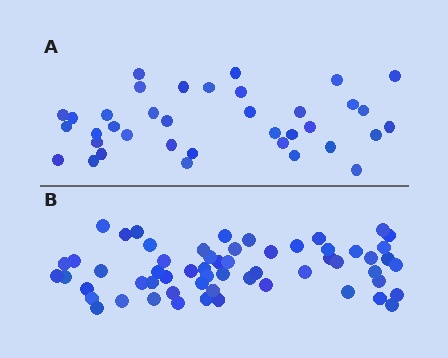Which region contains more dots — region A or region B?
Region B (the bottom region) has more dots.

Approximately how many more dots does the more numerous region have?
Region B has approximately 20 more dots than region A.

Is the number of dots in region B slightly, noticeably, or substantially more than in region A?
Region B has substantially more. The ratio is roughly 1.6 to 1.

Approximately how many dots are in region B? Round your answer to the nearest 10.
About 60 dots. (The exact count is 59, which rounds to 60.)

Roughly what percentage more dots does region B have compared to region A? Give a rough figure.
About 60% more.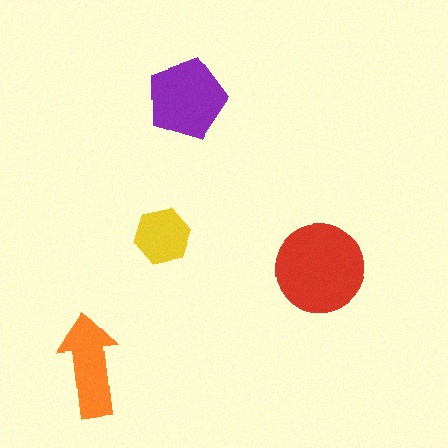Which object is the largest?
The red circle.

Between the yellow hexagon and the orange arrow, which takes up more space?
The orange arrow.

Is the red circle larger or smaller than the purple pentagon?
Larger.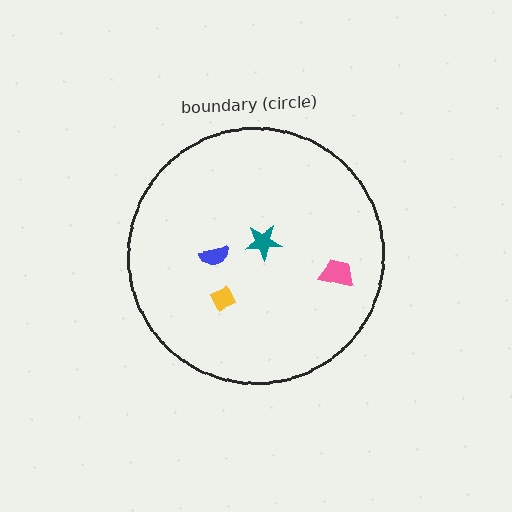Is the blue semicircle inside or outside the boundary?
Inside.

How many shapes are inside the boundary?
4 inside, 0 outside.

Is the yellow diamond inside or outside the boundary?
Inside.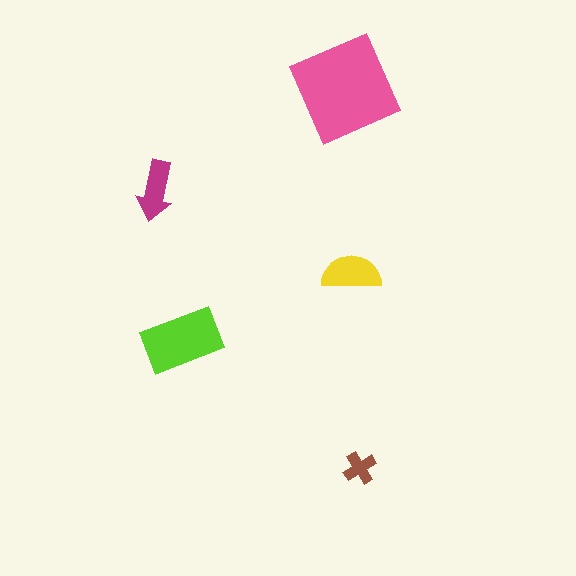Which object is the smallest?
The brown cross.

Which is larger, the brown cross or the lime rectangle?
The lime rectangle.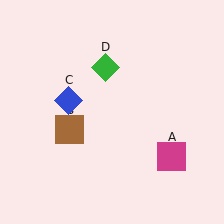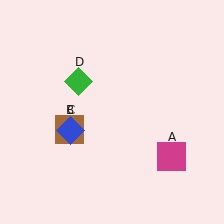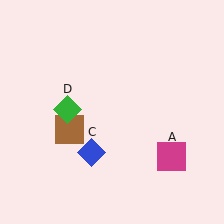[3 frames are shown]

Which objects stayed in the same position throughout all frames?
Magenta square (object A) and brown square (object B) remained stationary.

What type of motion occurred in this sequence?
The blue diamond (object C), green diamond (object D) rotated counterclockwise around the center of the scene.